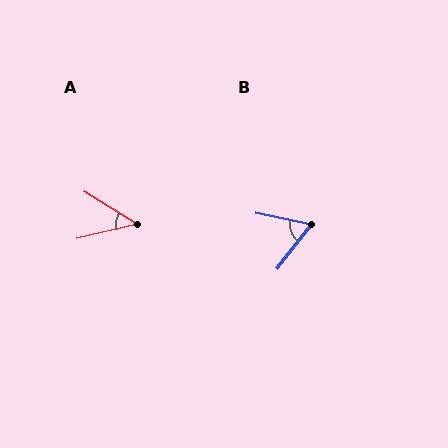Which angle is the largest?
B, at approximately 64 degrees.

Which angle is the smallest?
A, at approximately 46 degrees.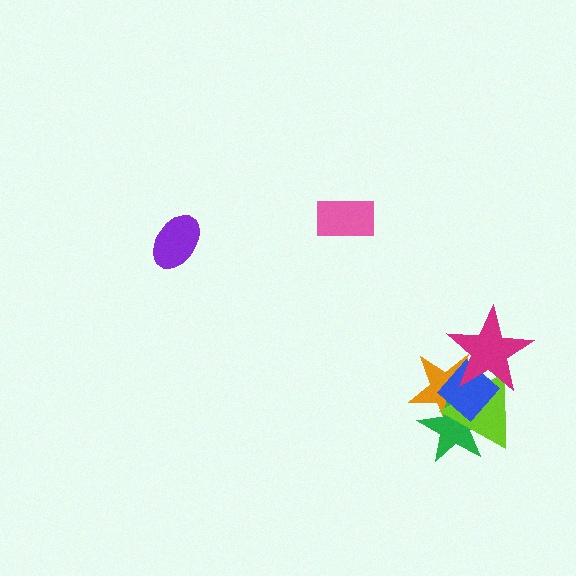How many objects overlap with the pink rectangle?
0 objects overlap with the pink rectangle.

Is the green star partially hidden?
Yes, it is partially covered by another shape.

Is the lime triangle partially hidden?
Yes, it is partially covered by another shape.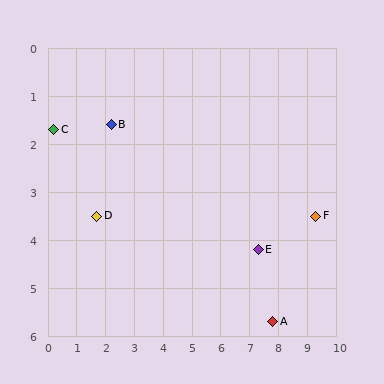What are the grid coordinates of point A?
Point A is at approximately (7.8, 5.7).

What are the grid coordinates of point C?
Point C is at approximately (0.2, 1.7).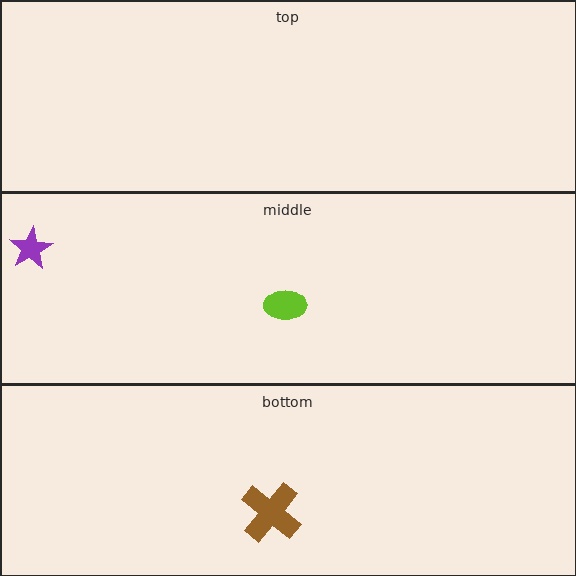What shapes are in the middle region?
The purple star, the lime ellipse.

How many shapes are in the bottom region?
1.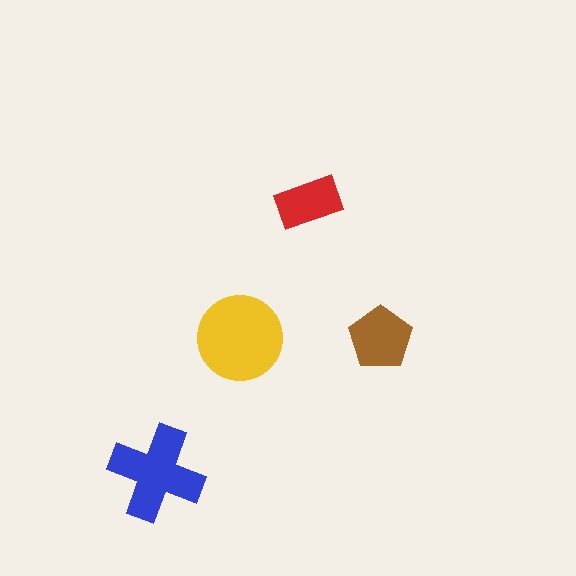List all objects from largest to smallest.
The yellow circle, the blue cross, the brown pentagon, the red rectangle.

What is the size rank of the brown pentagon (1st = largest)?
3rd.